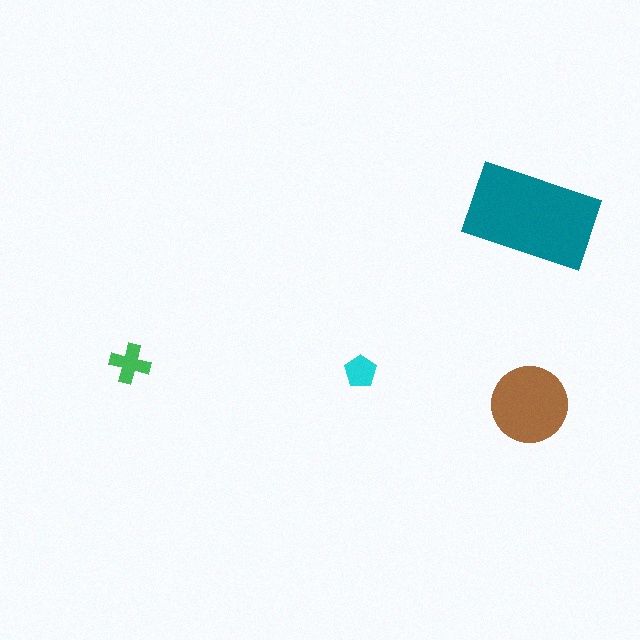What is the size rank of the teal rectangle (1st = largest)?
1st.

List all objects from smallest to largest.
The cyan pentagon, the green cross, the brown circle, the teal rectangle.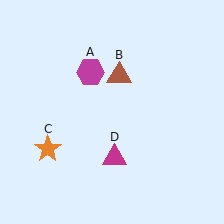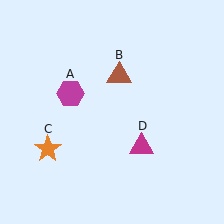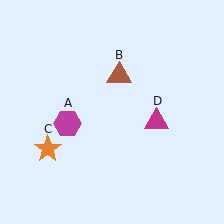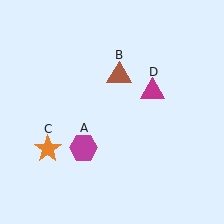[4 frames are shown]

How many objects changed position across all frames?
2 objects changed position: magenta hexagon (object A), magenta triangle (object D).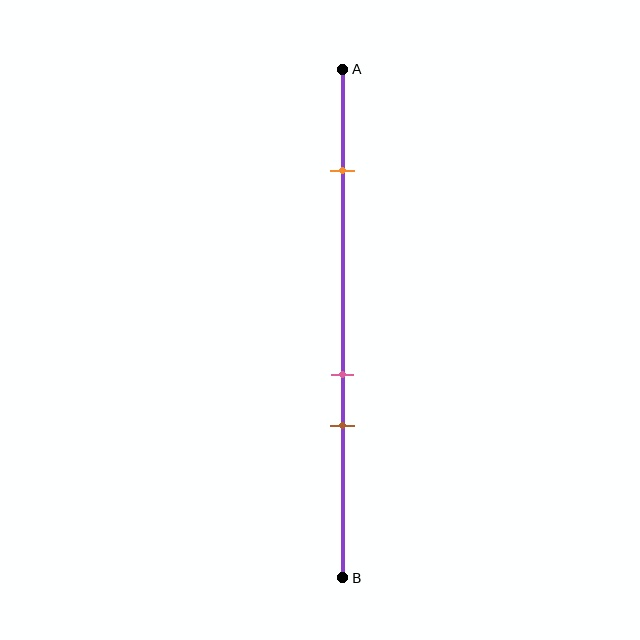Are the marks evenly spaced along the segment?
No, the marks are not evenly spaced.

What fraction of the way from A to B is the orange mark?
The orange mark is approximately 20% (0.2) of the way from A to B.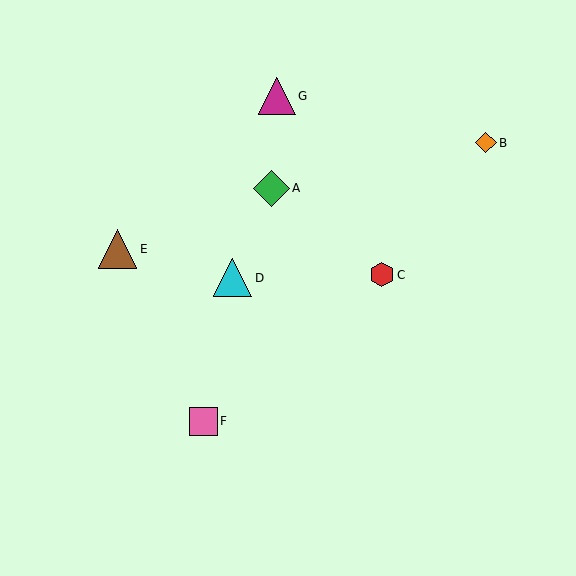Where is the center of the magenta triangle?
The center of the magenta triangle is at (277, 96).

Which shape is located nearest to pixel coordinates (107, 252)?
The brown triangle (labeled E) at (118, 249) is nearest to that location.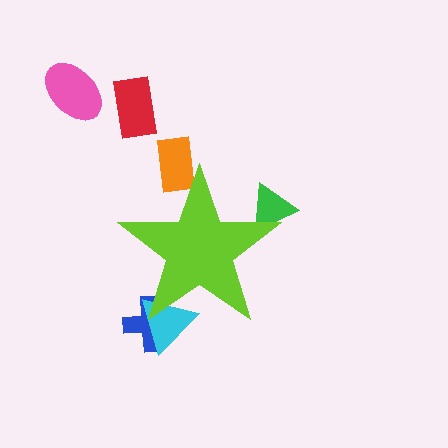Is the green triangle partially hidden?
Yes, the green triangle is partially hidden behind the lime star.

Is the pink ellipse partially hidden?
No, the pink ellipse is fully visible.